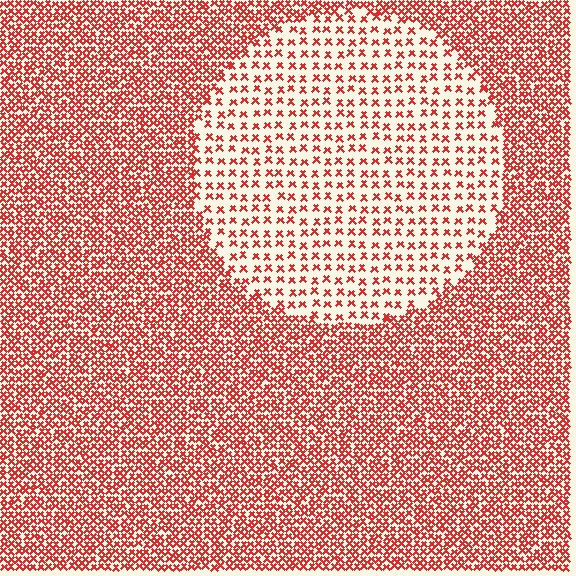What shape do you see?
I see a circle.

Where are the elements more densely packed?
The elements are more densely packed outside the circle boundary.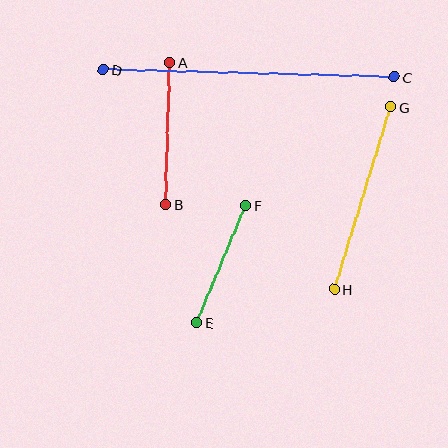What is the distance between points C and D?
The distance is approximately 291 pixels.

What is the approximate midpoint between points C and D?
The midpoint is at approximately (249, 73) pixels.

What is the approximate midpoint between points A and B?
The midpoint is at approximately (168, 133) pixels.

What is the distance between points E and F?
The distance is approximately 127 pixels.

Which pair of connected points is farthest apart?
Points C and D are farthest apart.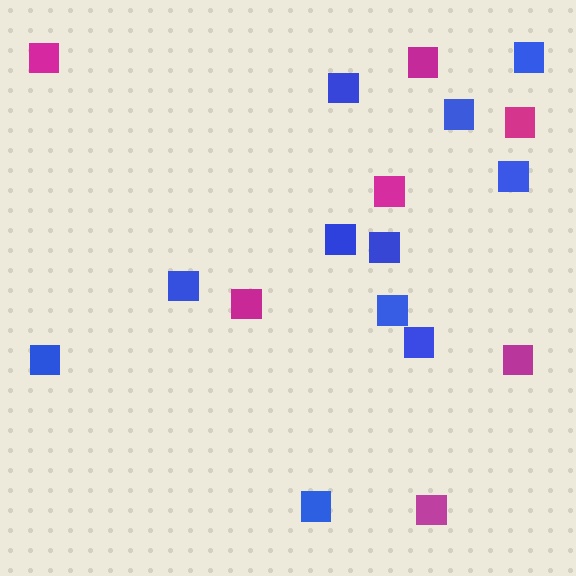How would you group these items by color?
There are 2 groups: one group of magenta squares (7) and one group of blue squares (11).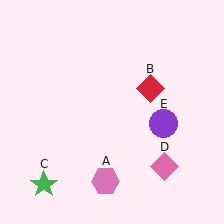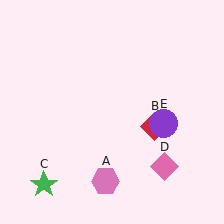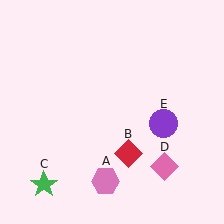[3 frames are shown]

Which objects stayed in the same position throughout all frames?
Pink hexagon (object A) and green star (object C) and pink diamond (object D) and purple circle (object E) remained stationary.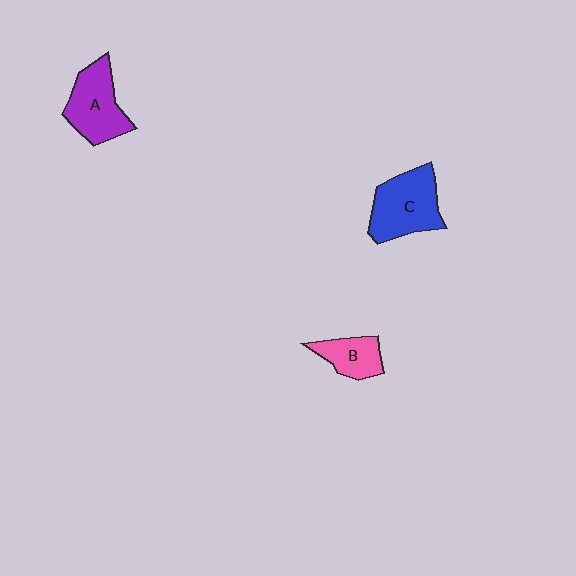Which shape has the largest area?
Shape C (blue).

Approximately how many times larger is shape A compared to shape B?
Approximately 1.6 times.